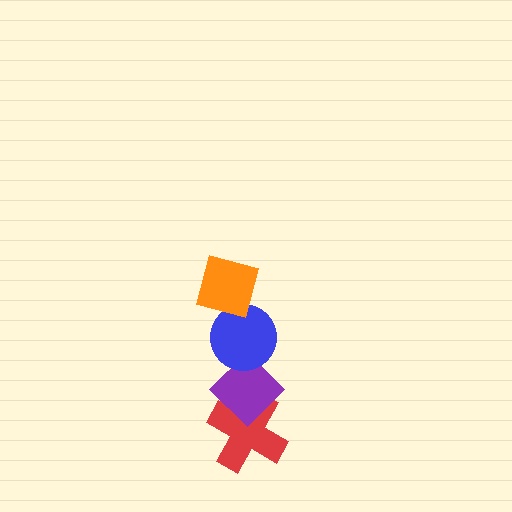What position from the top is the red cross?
The red cross is 4th from the top.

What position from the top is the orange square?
The orange square is 1st from the top.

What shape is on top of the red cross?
The purple diamond is on top of the red cross.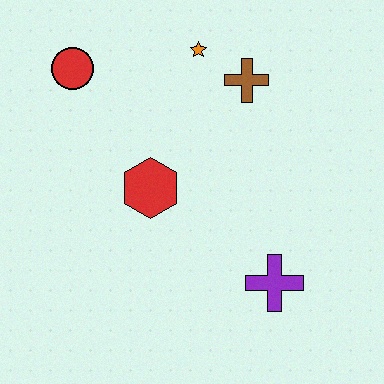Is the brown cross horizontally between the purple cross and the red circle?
Yes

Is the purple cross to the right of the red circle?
Yes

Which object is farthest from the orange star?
The purple cross is farthest from the orange star.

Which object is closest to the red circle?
The orange star is closest to the red circle.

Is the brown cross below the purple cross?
No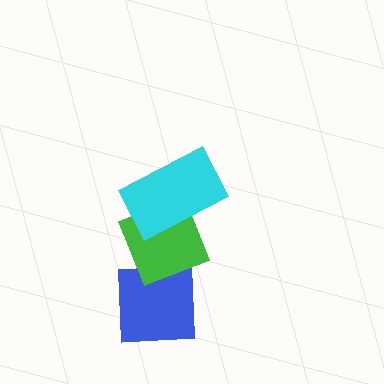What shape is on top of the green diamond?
The cyan rectangle is on top of the green diamond.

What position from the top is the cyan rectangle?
The cyan rectangle is 1st from the top.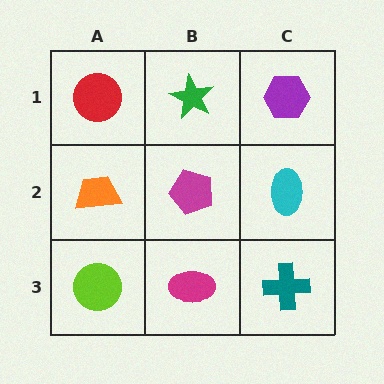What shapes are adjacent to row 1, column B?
A magenta pentagon (row 2, column B), a red circle (row 1, column A), a purple hexagon (row 1, column C).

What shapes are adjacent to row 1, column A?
An orange trapezoid (row 2, column A), a green star (row 1, column B).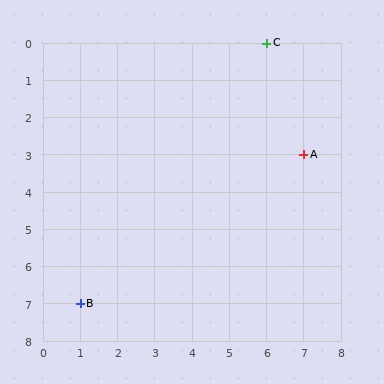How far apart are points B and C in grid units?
Points B and C are 5 columns and 7 rows apart (about 8.6 grid units diagonally).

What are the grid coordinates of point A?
Point A is at grid coordinates (7, 3).